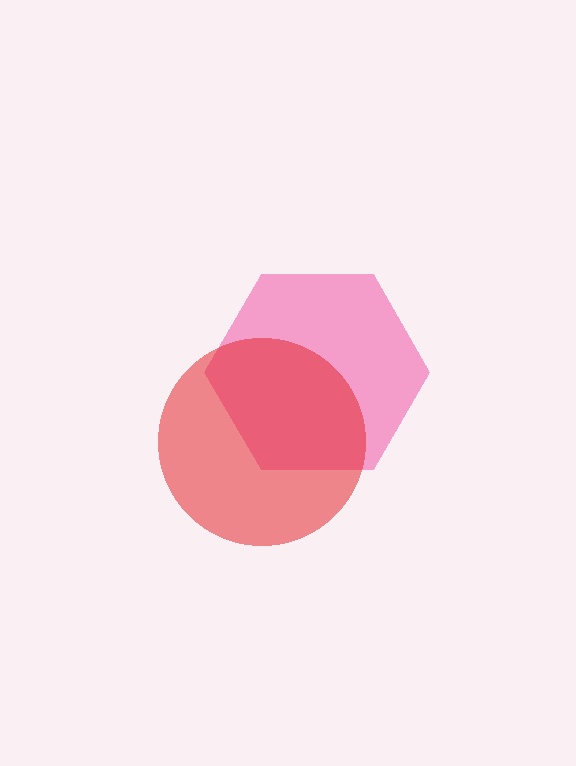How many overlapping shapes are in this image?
There are 2 overlapping shapes in the image.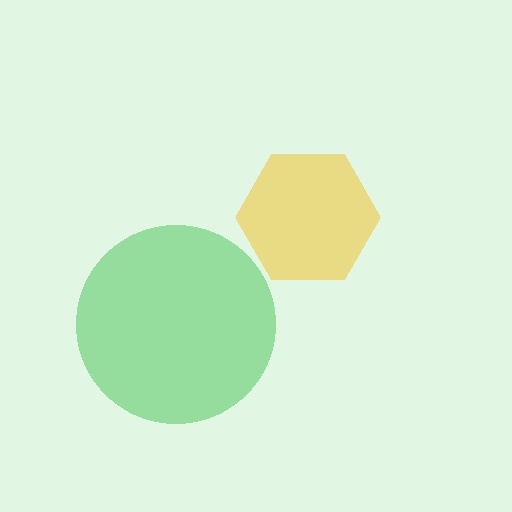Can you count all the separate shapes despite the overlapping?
Yes, there are 2 separate shapes.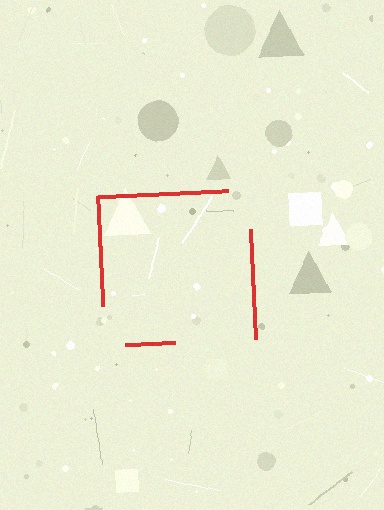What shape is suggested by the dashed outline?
The dashed outline suggests a square.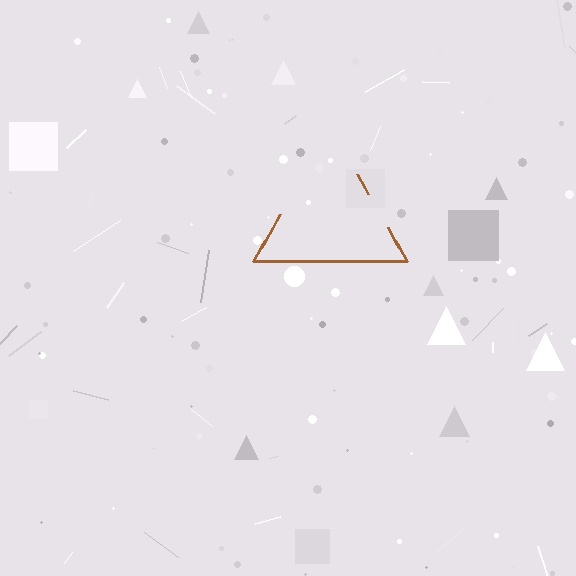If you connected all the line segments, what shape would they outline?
They would outline a triangle.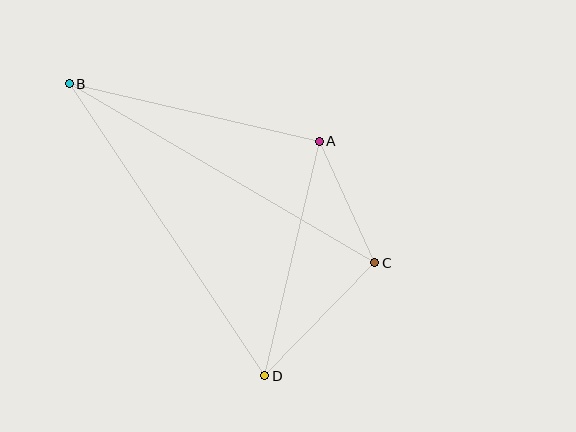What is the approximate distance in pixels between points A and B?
The distance between A and B is approximately 256 pixels.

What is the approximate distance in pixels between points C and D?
The distance between C and D is approximately 158 pixels.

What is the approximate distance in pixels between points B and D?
The distance between B and D is approximately 351 pixels.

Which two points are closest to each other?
Points A and C are closest to each other.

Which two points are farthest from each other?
Points B and C are farthest from each other.